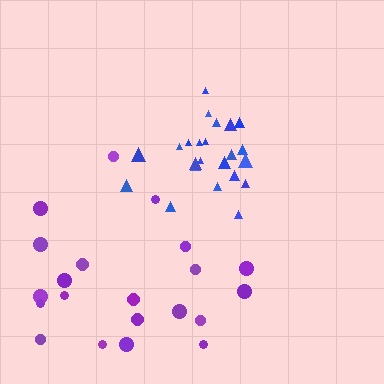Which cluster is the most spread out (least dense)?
Purple.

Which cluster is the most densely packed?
Blue.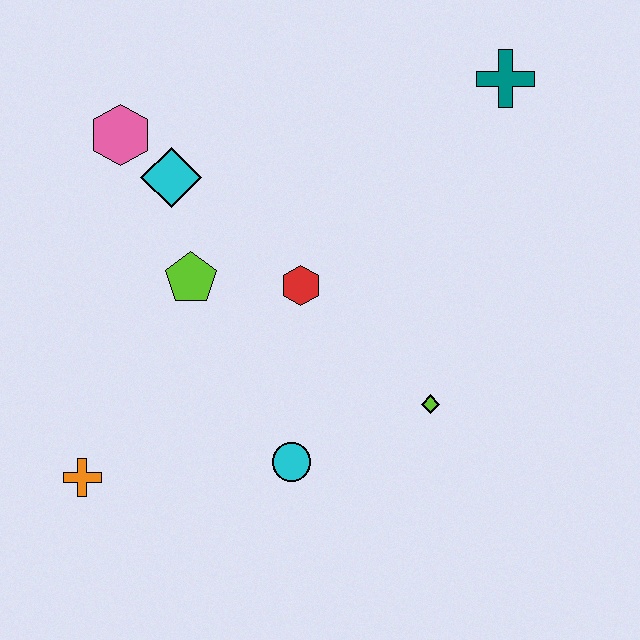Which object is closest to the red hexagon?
The lime pentagon is closest to the red hexagon.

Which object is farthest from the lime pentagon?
The teal cross is farthest from the lime pentagon.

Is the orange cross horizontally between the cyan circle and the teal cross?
No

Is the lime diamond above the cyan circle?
Yes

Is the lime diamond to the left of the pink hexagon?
No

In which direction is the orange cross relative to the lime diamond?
The orange cross is to the left of the lime diamond.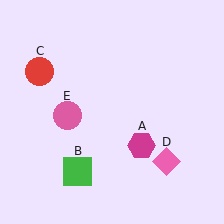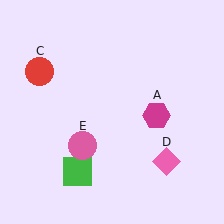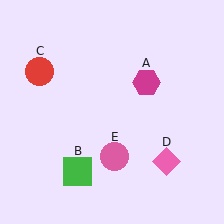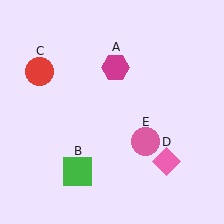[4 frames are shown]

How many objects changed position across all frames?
2 objects changed position: magenta hexagon (object A), pink circle (object E).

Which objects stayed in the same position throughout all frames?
Green square (object B) and red circle (object C) and pink diamond (object D) remained stationary.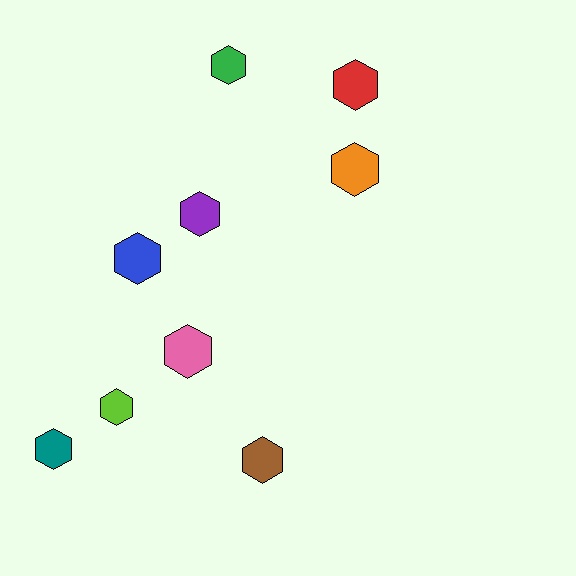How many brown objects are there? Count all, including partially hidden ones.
There is 1 brown object.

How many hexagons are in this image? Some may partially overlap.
There are 9 hexagons.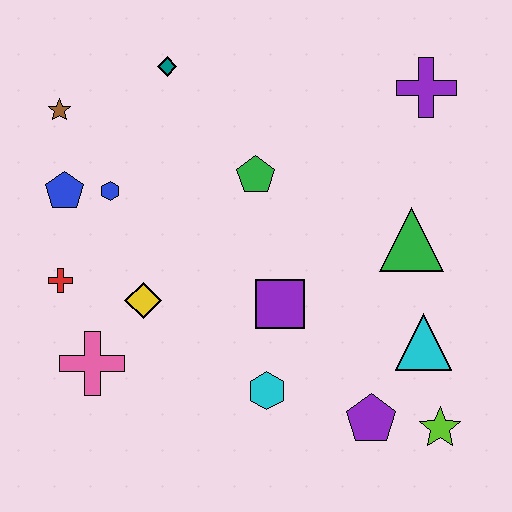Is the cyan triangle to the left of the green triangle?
No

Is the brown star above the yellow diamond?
Yes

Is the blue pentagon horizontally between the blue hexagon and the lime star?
No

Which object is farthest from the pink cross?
The purple cross is farthest from the pink cross.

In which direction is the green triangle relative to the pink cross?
The green triangle is to the right of the pink cross.